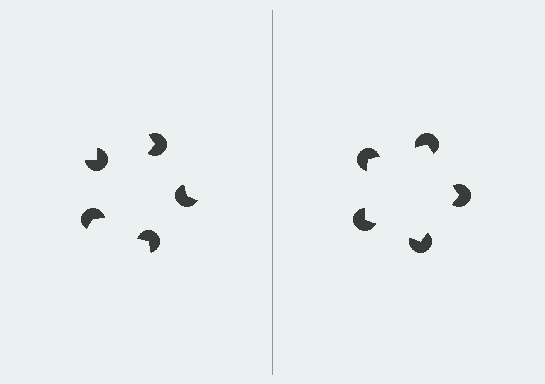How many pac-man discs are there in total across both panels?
10 — 5 on each side.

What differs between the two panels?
The pac-man discs are positioned identically on both sides; only the wedge orientations differ. On the right they align to a pentagon; on the left they are misaligned.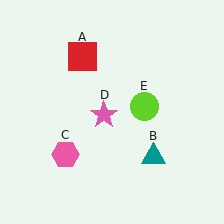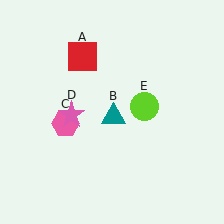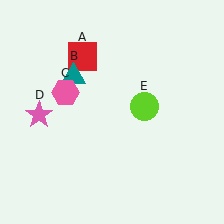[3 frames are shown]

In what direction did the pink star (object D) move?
The pink star (object D) moved left.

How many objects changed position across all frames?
3 objects changed position: teal triangle (object B), pink hexagon (object C), pink star (object D).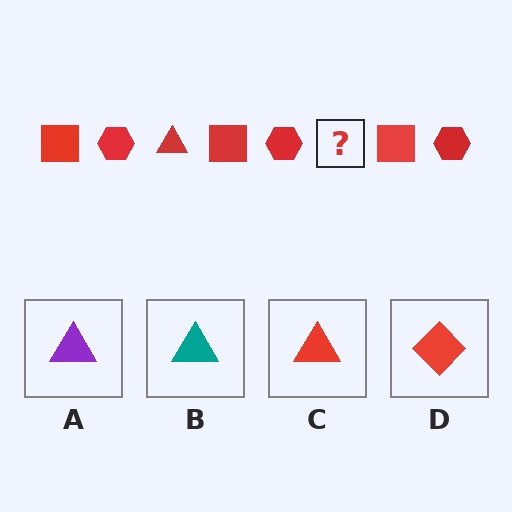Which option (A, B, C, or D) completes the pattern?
C.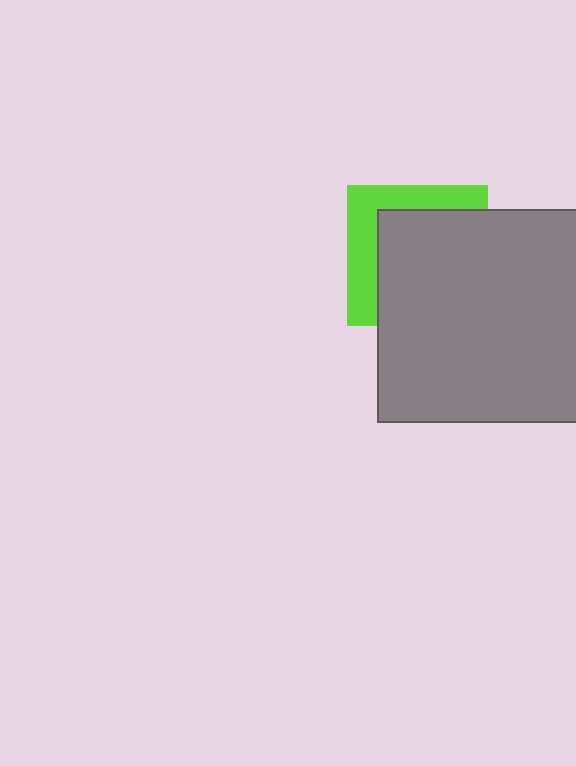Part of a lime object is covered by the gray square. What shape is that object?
It is a square.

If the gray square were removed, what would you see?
You would see the complete lime square.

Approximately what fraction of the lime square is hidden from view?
Roughly 65% of the lime square is hidden behind the gray square.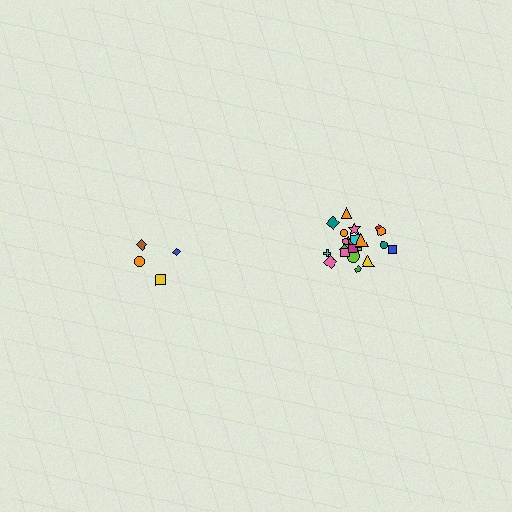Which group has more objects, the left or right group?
The right group.